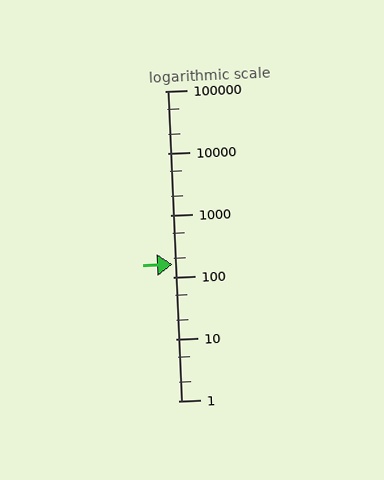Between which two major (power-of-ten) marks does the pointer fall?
The pointer is between 100 and 1000.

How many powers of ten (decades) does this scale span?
The scale spans 5 decades, from 1 to 100000.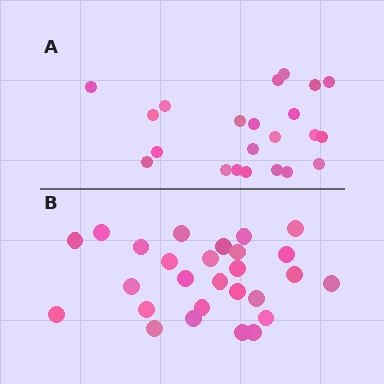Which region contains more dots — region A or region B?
Region B (the bottom region) has more dots.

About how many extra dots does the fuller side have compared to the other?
Region B has about 5 more dots than region A.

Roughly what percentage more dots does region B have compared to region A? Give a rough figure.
About 25% more.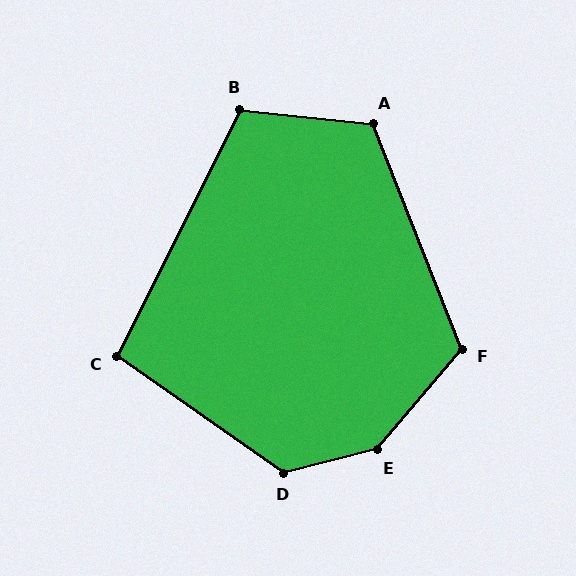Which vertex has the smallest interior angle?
C, at approximately 98 degrees.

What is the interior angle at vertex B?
Approximately 110 degrees (obtuse).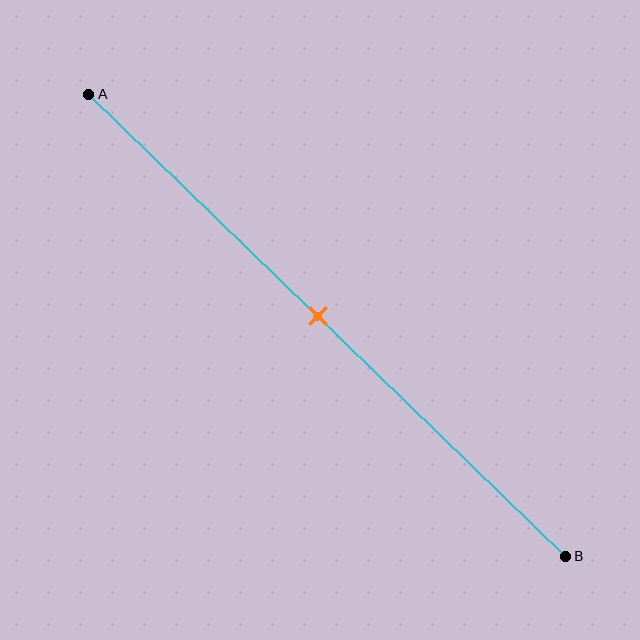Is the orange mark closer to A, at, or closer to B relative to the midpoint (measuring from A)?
The orange mark is approximately at the midpoint of segment AB.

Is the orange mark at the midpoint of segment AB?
Yes, the mark is approximately at the midpoint.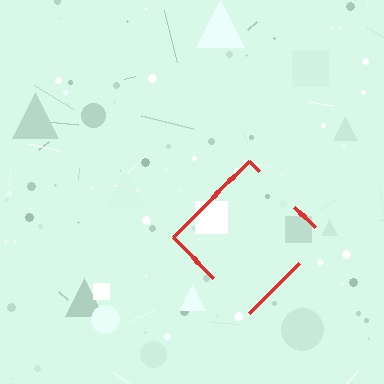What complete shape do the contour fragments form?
The contour fragments form a diamond.